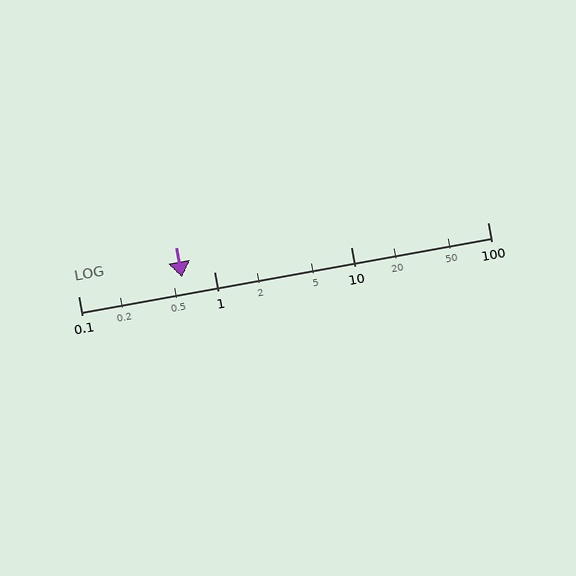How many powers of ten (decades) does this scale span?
The scale spans 3 decades, from 0.1 to 100.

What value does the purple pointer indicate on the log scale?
The pointer indicates approximately 0.58.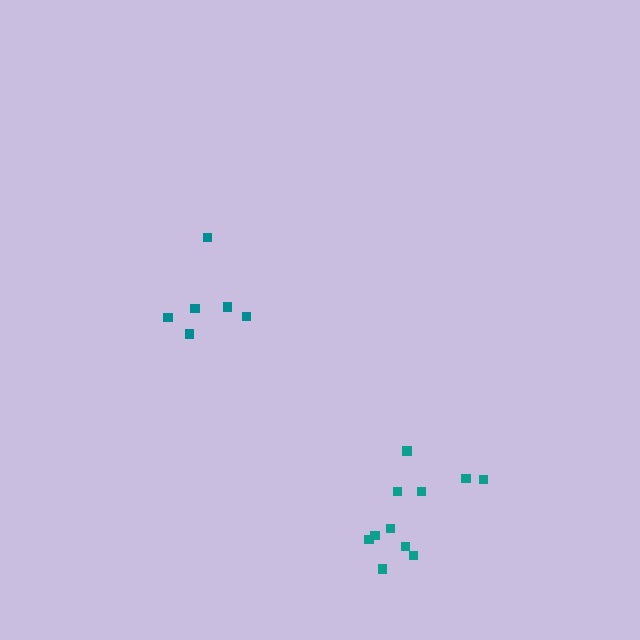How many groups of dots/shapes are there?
There are 2 groups.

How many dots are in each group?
Group 1: 6 dots, Group 2: 11 dots (17 total).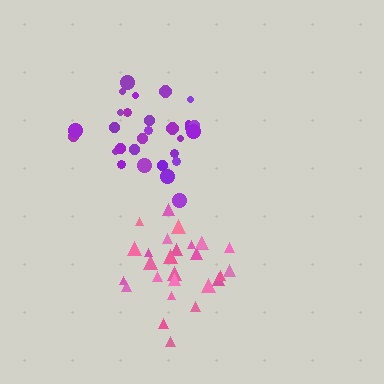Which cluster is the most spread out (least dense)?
Purple.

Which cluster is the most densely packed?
Pink.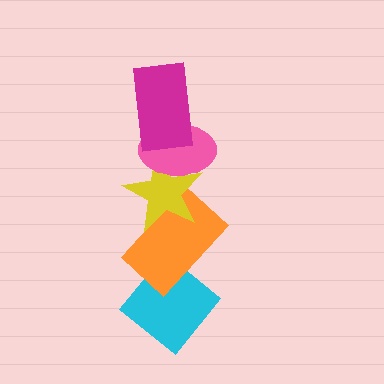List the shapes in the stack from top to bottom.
From top to bottom: the magenta rectangle, the pink ellipse, the yellow star, the orange rectangle, the cyan diamond.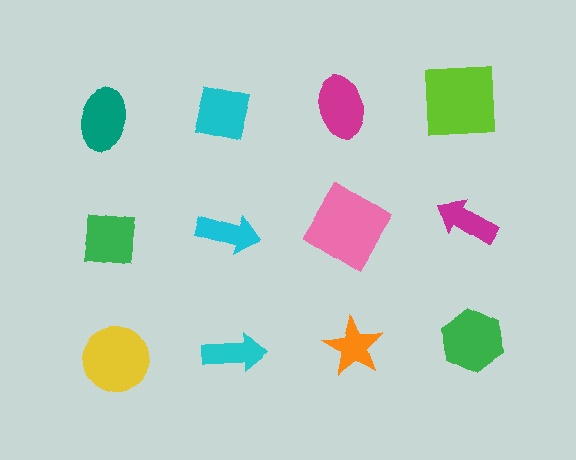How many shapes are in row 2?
4 shapes.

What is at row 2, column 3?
A pink diamond.